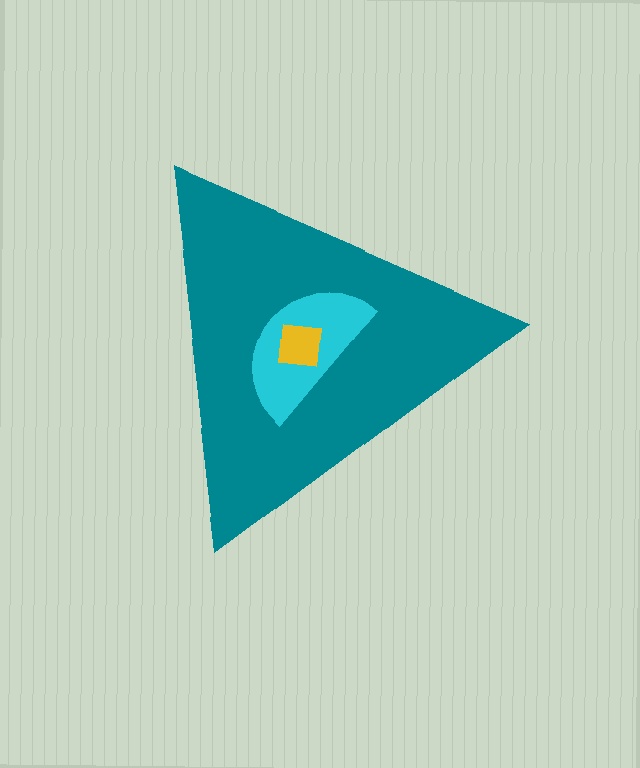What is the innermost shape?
The yellow square.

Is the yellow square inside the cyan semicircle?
Yes.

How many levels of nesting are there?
3.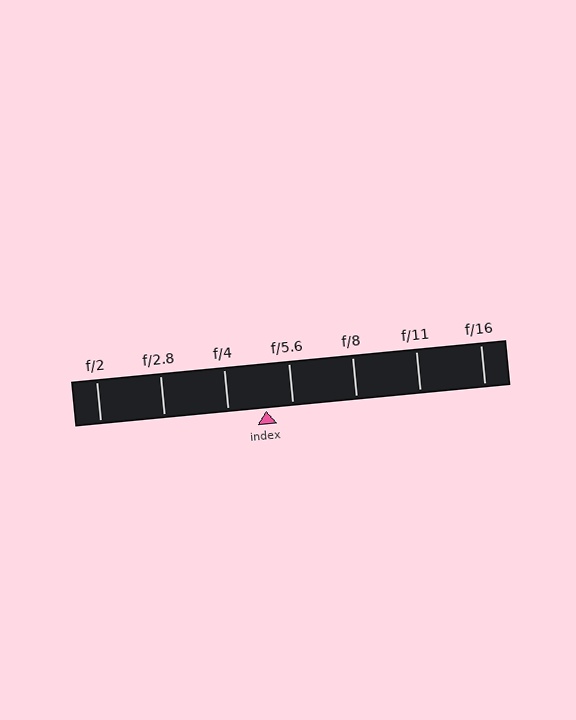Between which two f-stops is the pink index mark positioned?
The index mark is between f/4 and f/5.6.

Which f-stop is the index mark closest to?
The index mark is closest to f/5.6.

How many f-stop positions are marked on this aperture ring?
There are 7 f-stop positions marked.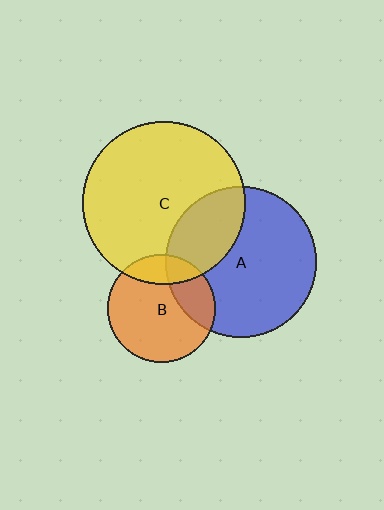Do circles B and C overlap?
Yes.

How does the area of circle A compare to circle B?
Approximately 1.9 times.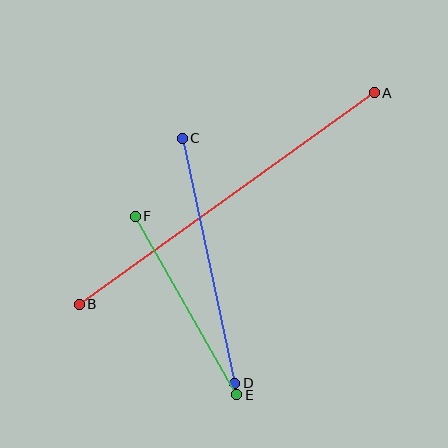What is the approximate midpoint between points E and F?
The midpoint is at approximately (186, 306) pixels.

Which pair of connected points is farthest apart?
Points A and B are farthest apart.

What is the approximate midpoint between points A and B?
The midpoint is at approximately (227, 199) pixels.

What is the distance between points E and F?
The distance is approximately 205 pixels.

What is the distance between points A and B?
The distance is approximately 363 pixels.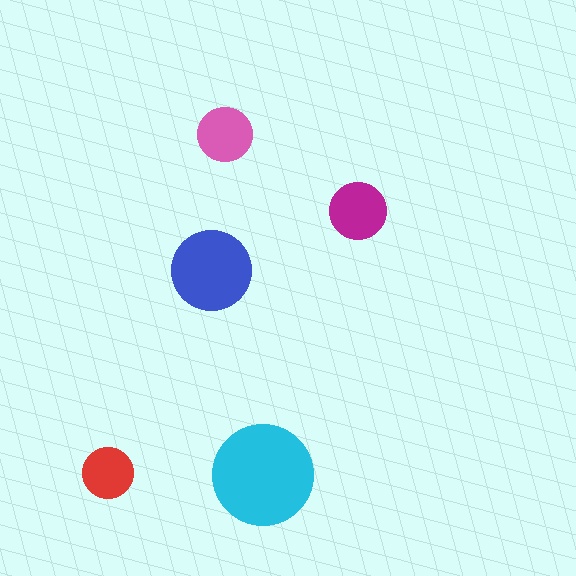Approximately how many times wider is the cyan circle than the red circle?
About 2 times wider.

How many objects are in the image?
There are 5 objects in the image.